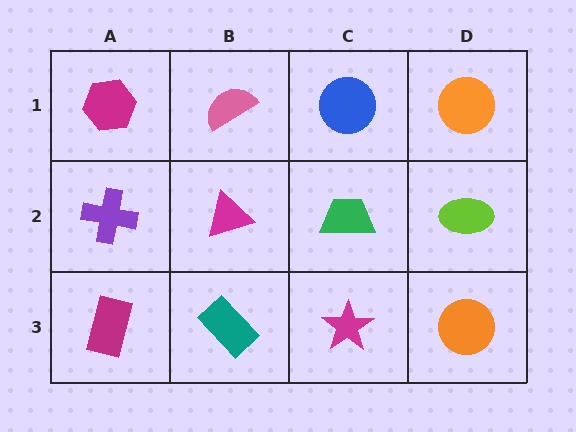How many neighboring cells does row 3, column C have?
3.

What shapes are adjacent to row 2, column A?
A magenta hexagon (row 1, column A), a magenta rectangle (row 3, column A), a magenta triangle (row 2, column B).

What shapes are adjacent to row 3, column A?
A purple cross (row 2, column A), a teal rectangle (row 3, column B).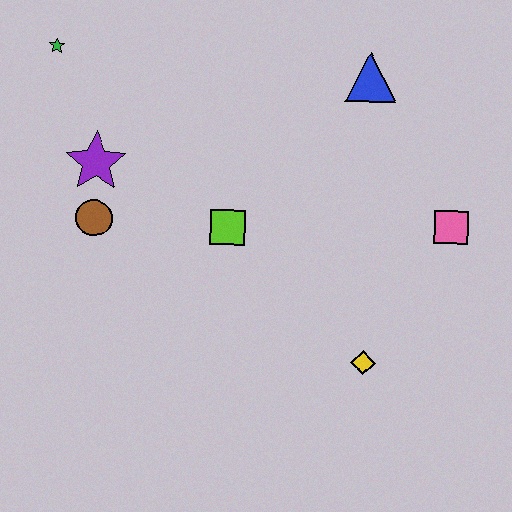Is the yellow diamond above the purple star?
No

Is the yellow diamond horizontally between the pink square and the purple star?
Yes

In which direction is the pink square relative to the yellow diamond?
The pink square is above the yellow diamond.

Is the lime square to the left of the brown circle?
No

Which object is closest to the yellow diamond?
The pink square is closest to the yellow diamond.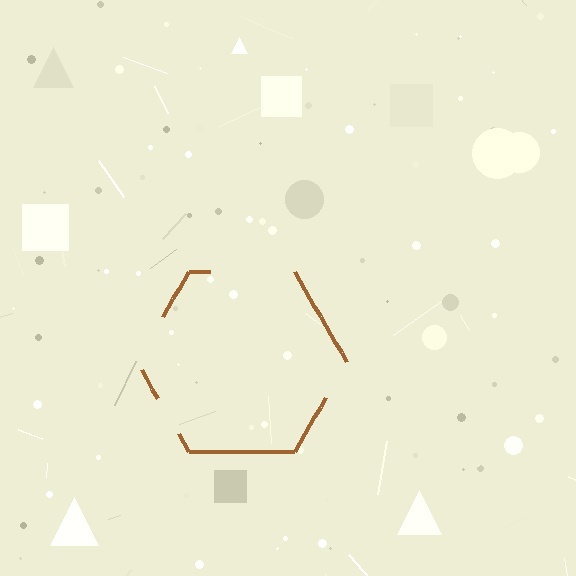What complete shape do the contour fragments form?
The contour fragments form a hexagon.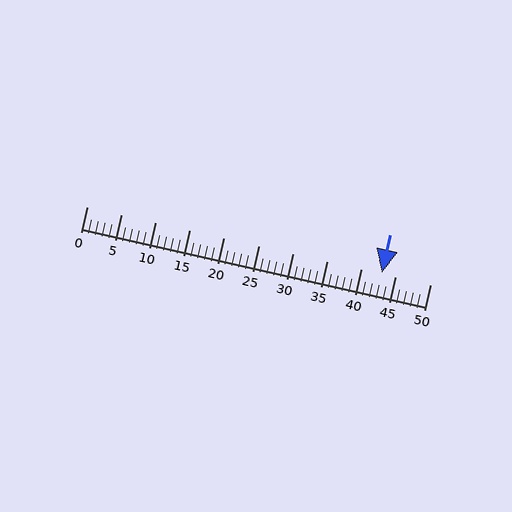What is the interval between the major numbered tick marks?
The major tick marks are spaced 5 units apart.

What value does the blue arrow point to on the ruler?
The blue arrow points to approximately 43.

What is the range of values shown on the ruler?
The ruler shows values from 0 to 50.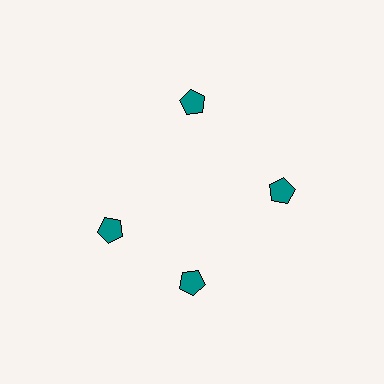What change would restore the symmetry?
The symmetry would be restored by rotating it back into even spacing with its neighbors so that all 4 pentagons sit at equal angles and equal distance from the center.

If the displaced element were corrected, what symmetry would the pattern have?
It would have 4-fold rotational symmetry — the pattern would map onto itself every 90 degrees.